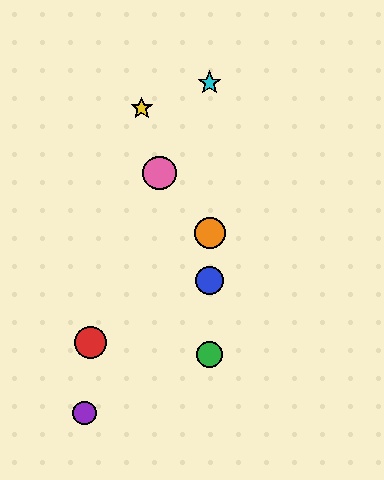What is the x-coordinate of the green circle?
The green circle is at x≈210.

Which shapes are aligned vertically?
The blue circle, the green circle, the orange circle, the cyan star are aligned vertically.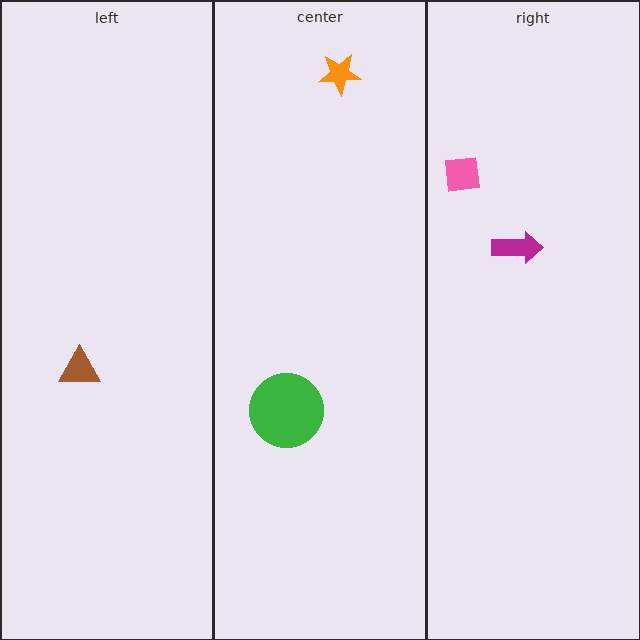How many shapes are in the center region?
2.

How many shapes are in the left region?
1.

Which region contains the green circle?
The center region.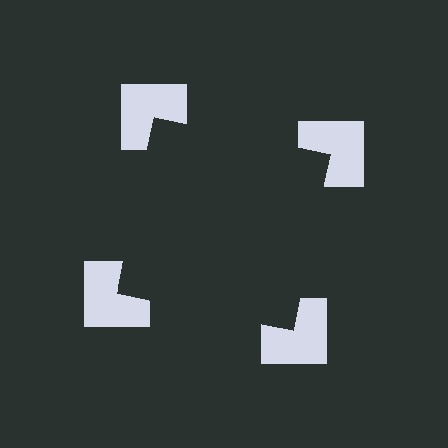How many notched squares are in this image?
There are 4 — one at each vertex of the illusory square.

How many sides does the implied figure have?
4 sides.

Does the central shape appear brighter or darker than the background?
It typically appears slightly darker than the background, even though no actual brightness change is drawn.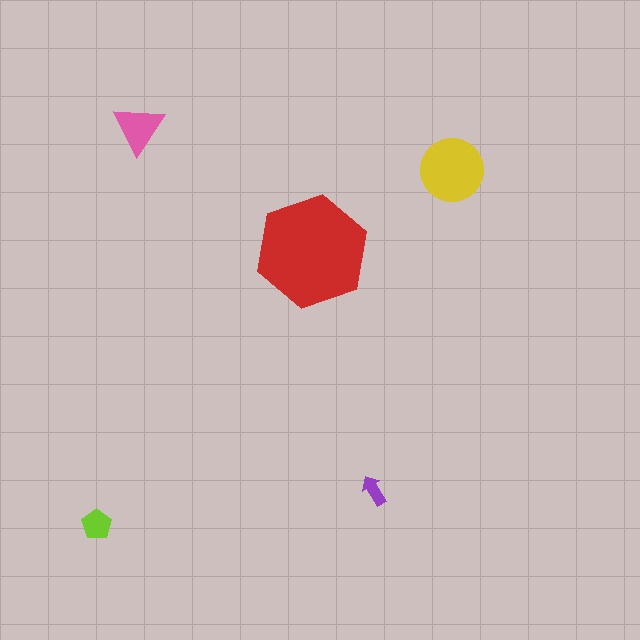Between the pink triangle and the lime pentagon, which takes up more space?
The pink triangle.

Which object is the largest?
The red hexagon.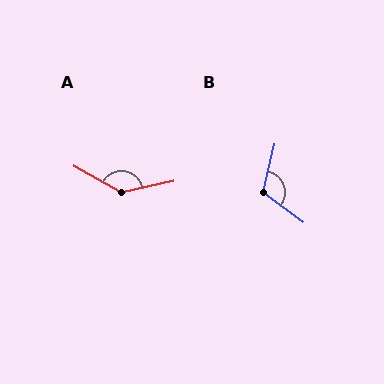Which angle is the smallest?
B, at approximately 114 degrees.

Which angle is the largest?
A, at approximately 139 degrees.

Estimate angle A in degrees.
Approximately 139 degrees.